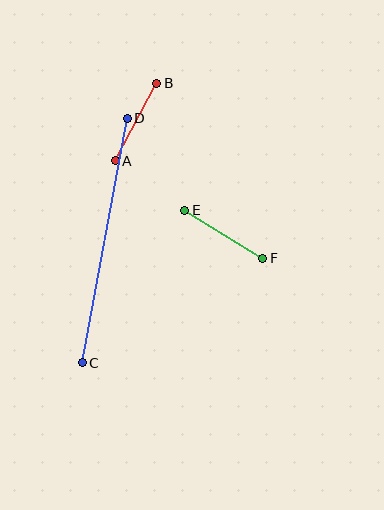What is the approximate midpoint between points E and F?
The midpoint is at approximately (224, 234) pixels.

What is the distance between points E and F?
The distance is approximately 92 pixels.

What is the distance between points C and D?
The distance is approximately 248 pixels.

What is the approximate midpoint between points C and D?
The midpoint is at approximately (105, 241) pixels.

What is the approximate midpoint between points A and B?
The midpoint is at approximately (136, 122) pixels.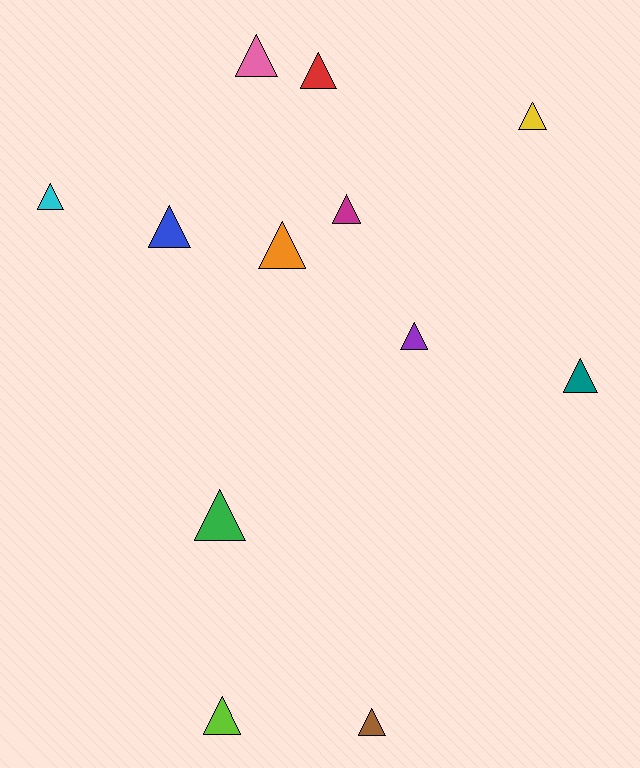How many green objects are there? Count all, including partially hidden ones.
There is 1 green object.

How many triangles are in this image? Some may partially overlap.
There are 12 triangles.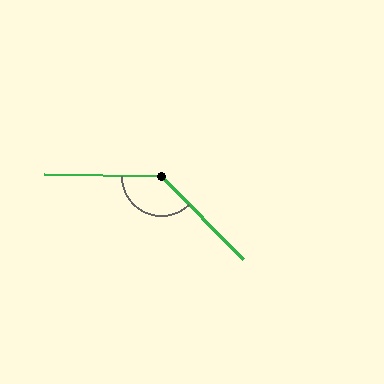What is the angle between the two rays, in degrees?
Approximately 136 degrees.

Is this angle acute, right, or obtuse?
It is obtuse.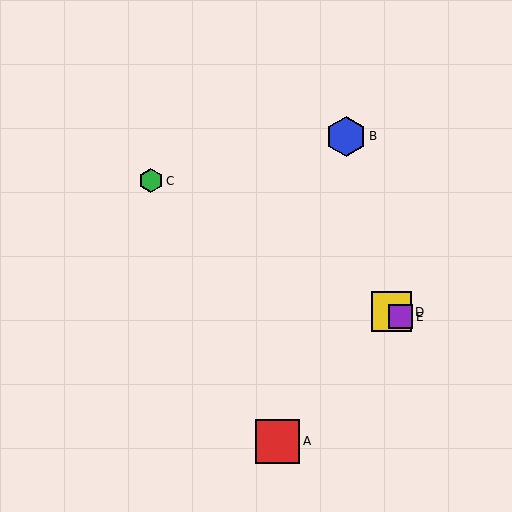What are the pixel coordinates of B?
Object B is at (346, 136).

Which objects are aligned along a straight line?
Objects C, D, E are aligned along a straight line.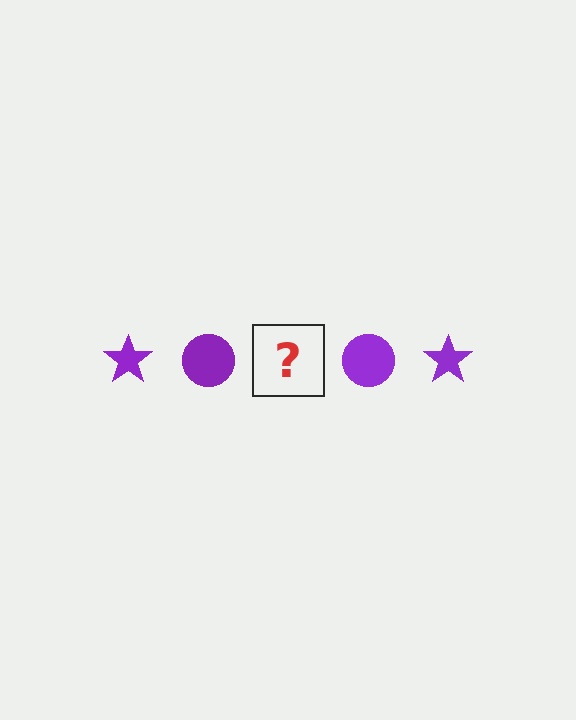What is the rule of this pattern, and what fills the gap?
The rule is that the pattern cycles through star, circle shapes in purple. The gap should be filled with a purple star.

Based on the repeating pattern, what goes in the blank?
The blank should be a purple star.